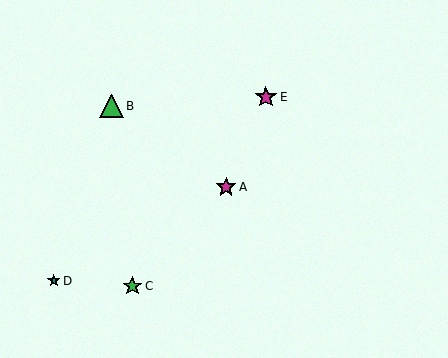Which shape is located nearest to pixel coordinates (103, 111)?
The green triangle (labeled B) at (111, 106) is nearest to that location.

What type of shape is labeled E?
Shape E is a magenta star.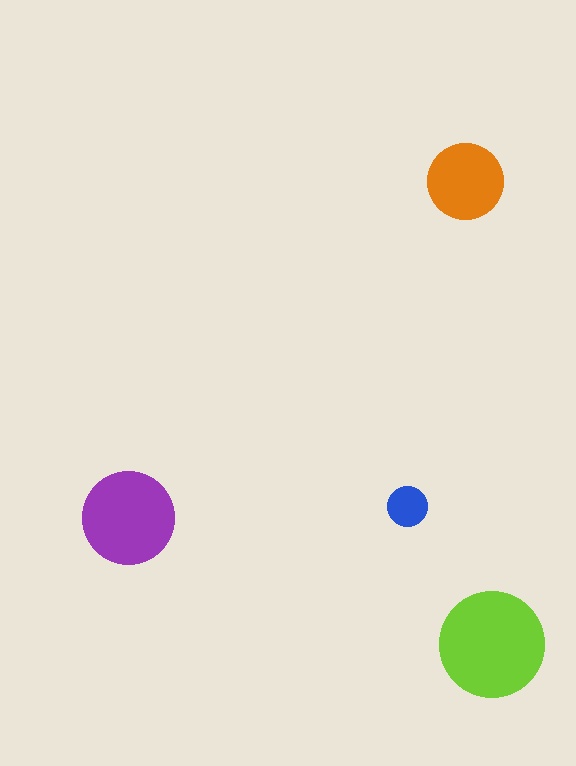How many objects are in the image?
There are 4 objects in the image.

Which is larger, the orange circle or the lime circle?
The lime one.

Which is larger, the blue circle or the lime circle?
The lime one.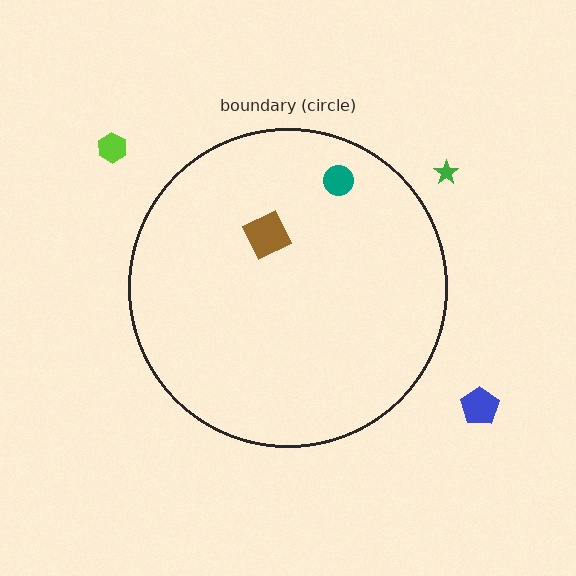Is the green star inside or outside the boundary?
Outside.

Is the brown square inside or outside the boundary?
Inside.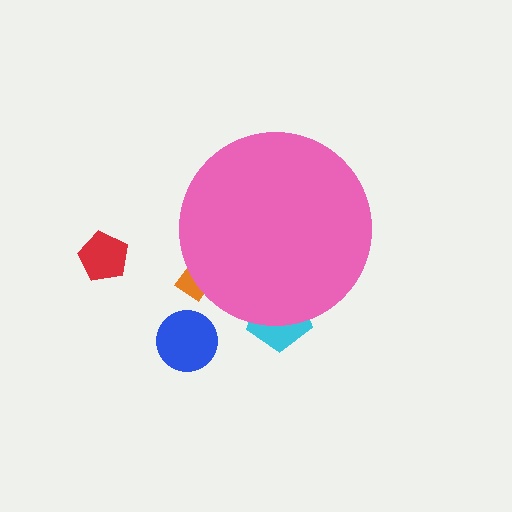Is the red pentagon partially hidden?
No, the red pentagon is fully visible.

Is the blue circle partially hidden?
No, the blue circle is fully visible.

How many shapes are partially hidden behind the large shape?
2 shapes are partially hidden.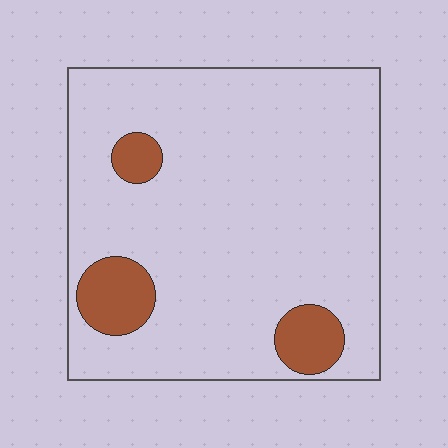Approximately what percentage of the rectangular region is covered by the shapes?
Approximately 10%.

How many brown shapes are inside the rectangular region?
3.